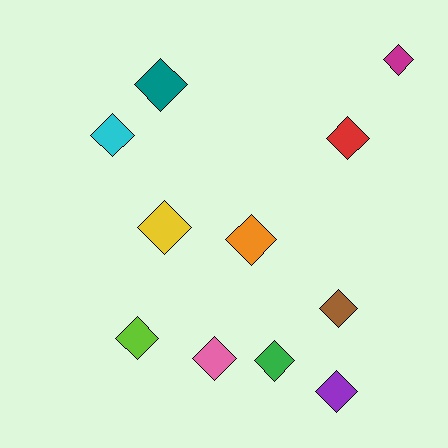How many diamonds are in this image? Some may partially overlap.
There are 11 diamonds.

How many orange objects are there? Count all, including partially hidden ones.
There is 1 orange object.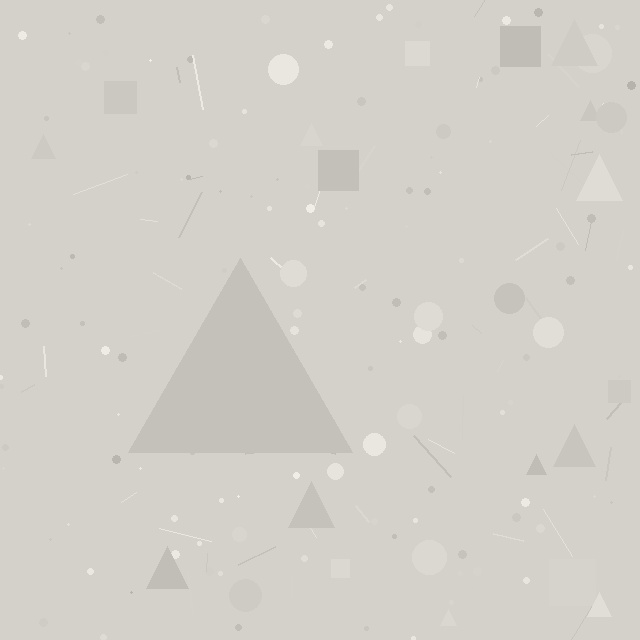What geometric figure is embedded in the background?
A triangle is embedded in the background.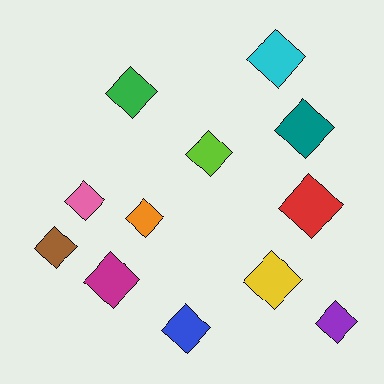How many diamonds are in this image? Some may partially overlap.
There are 12 diamonds.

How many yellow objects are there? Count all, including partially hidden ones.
There is 1 yellow object.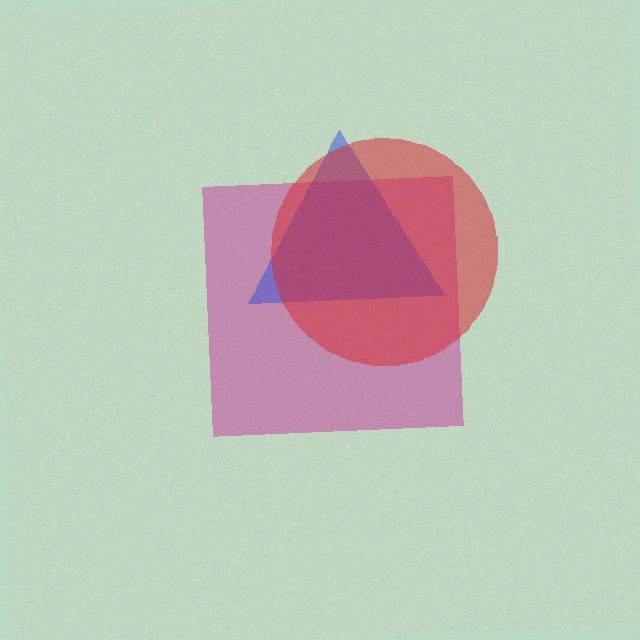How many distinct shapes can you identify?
There are 3 distinct shapes: a magenta square, a blue triangle, a red circle.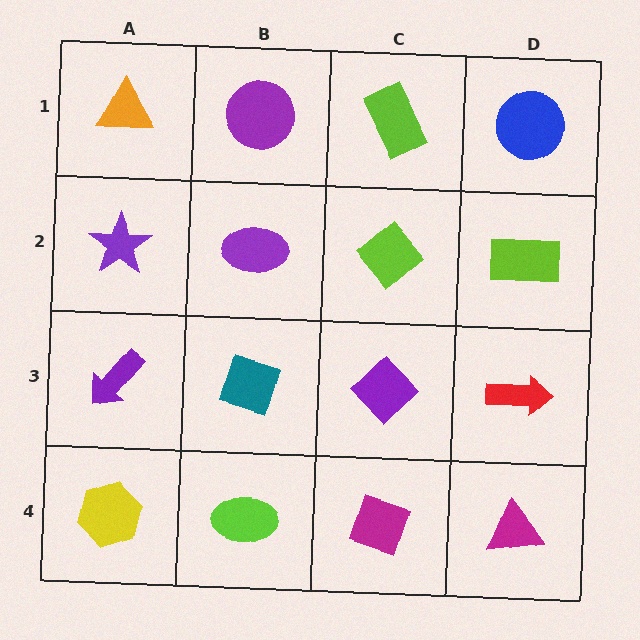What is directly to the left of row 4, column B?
A yellow hexagon.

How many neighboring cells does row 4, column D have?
2.